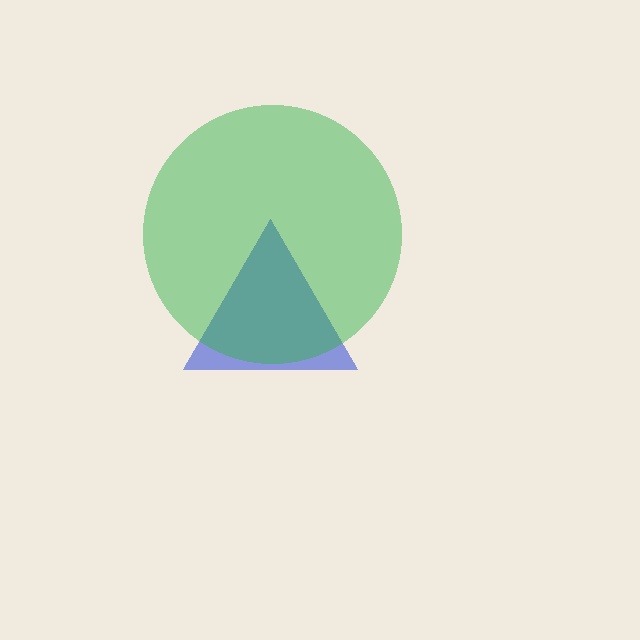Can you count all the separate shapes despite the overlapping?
Yes, there are 2 separate shapes.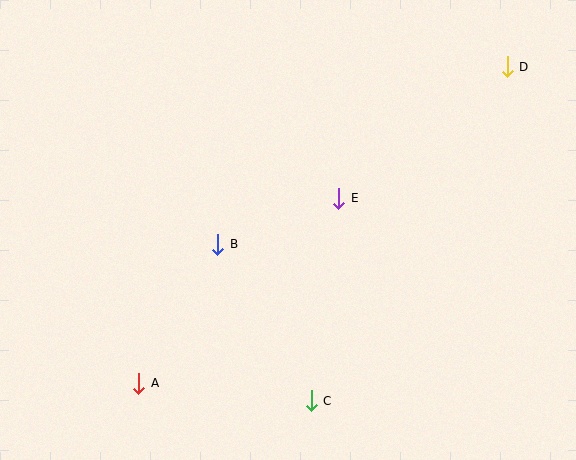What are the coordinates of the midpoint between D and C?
The midpoint between D and C is at (409, 234).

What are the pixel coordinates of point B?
Point B is at (218, 244).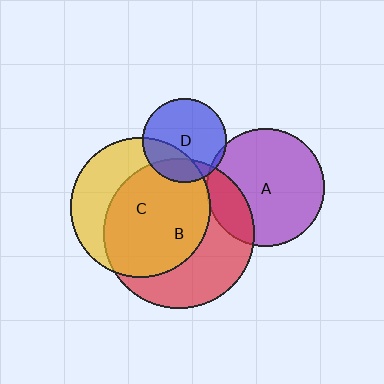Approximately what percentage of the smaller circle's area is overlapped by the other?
Approximately 20%.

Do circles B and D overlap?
Yes.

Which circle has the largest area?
Circle B (red).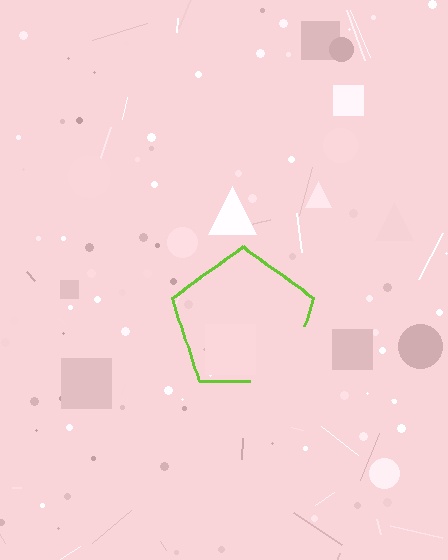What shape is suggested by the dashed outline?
The dashed outline suggests a pentagon.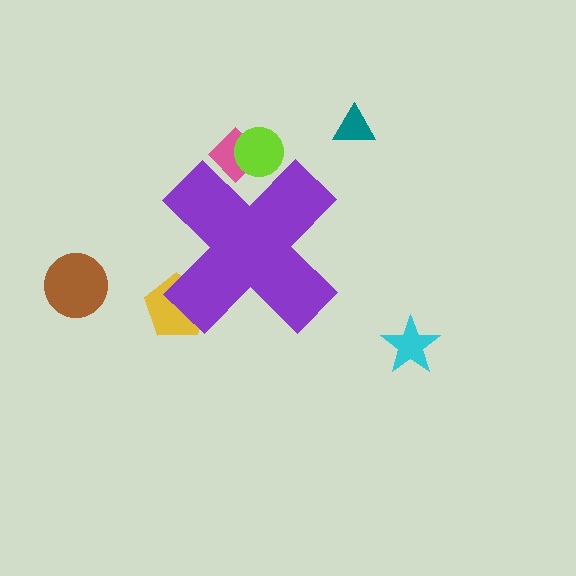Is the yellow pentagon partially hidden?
Yes, the yellow pentagon is partially hidden behind the purple cross.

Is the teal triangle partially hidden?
No, the teal triangle is fully visible.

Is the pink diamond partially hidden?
Yes, the pink diamond is partially hidden behind the purple cross.